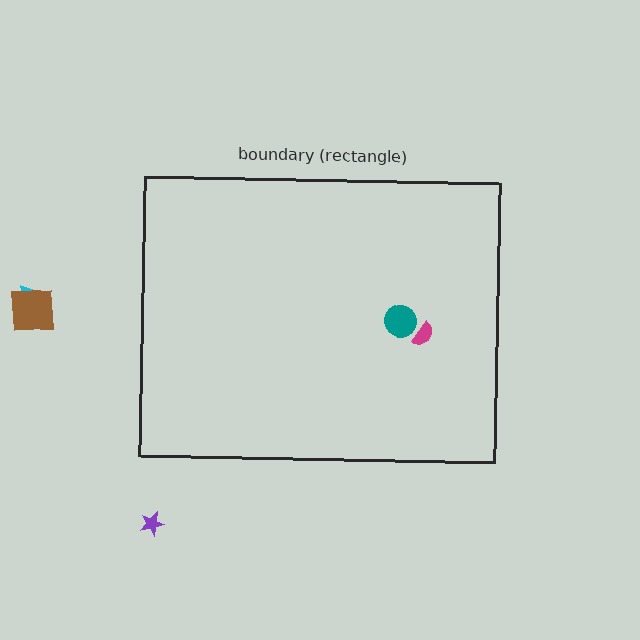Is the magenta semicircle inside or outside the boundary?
Inside.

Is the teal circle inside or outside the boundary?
Inside.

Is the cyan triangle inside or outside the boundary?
Outside.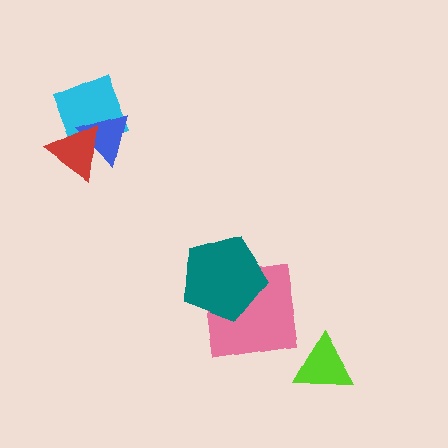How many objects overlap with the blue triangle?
2 objects overlap with the blue triangle.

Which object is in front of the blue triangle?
The red triangle is in front of the blue triangle.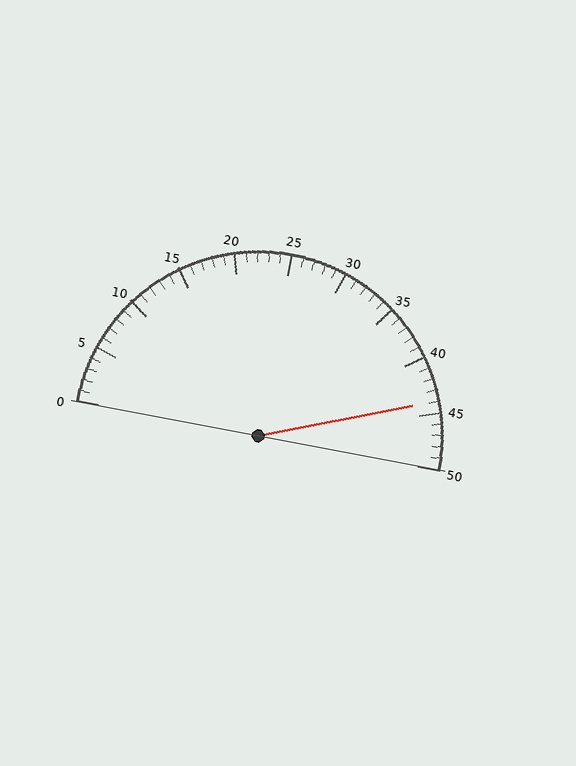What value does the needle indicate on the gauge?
The needle indicates approximately 44.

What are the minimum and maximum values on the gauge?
The gauge ranges from 0 to 50.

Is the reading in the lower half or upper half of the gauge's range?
The reading is in the upper half of the range (0 to 50).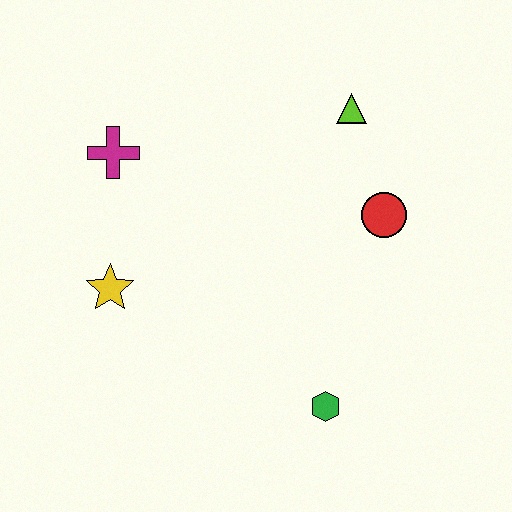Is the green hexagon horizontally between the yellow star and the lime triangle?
Yes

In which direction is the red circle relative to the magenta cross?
The red circle is to the right of the magenta cross.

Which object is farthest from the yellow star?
The lime triangle is farthest from the yellow star.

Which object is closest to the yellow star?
The magenta cross is closest to the yellow star.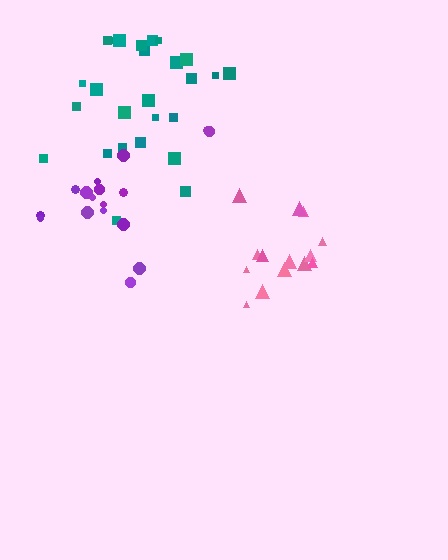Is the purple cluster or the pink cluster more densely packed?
Pink.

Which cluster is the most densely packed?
Pink.